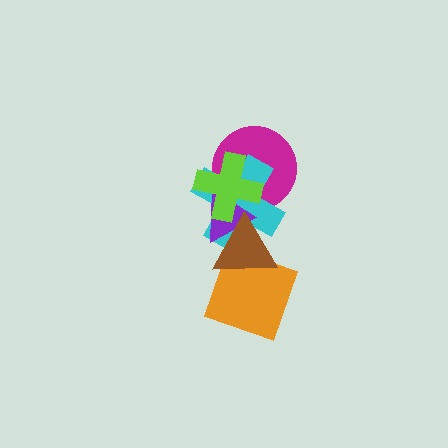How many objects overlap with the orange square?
1 object overlaps with the orange square.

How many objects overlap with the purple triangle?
4 objects overlap with the purple triangle.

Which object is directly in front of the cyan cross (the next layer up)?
The purple triangle is directly in front of the cyan cross.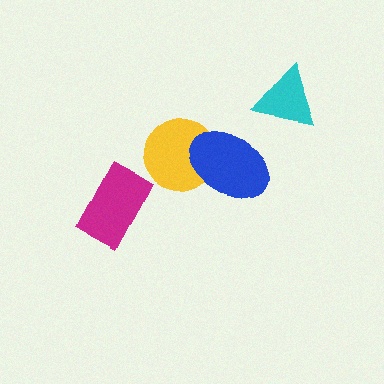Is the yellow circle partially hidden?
Yes, it is partially covered by another shape.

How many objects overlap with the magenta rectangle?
0 objects overlap with the magenta rectangle.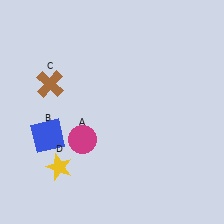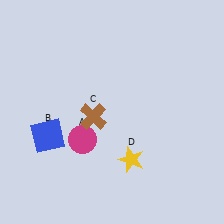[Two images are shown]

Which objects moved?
The objects that moved are: the brown cross (C), the yellow star (D).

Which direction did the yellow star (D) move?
The yellow star (D) moved right.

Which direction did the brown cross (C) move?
The brown cross (C) moved right.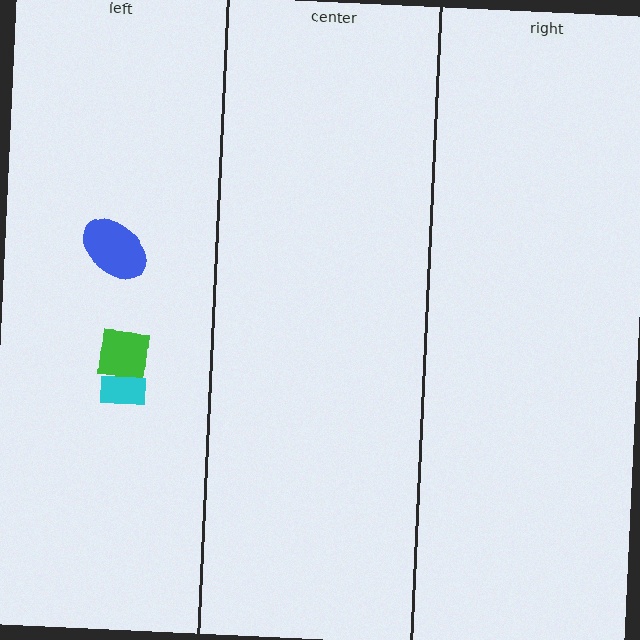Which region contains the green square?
The left region.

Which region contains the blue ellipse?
The left region.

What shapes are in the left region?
The green square, the cyan rectangle, the blue ellipse.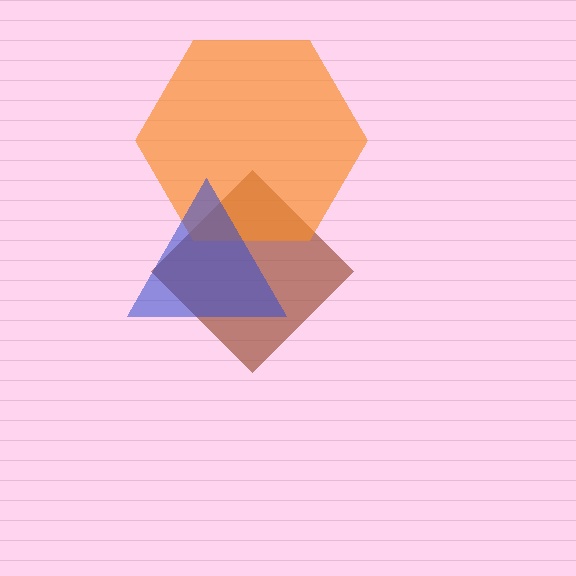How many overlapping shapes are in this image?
There are 3 overlapping shapes in the image.